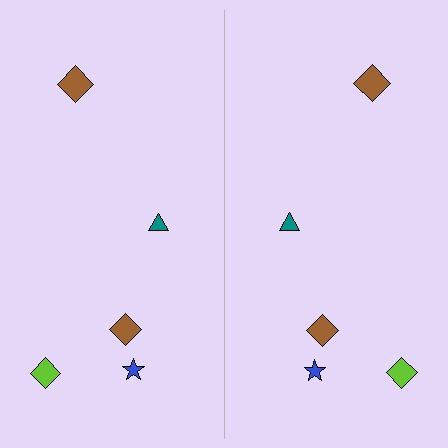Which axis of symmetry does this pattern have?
The pattern has a vertical axis of symmetry running through the center of the image.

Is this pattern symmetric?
Yes, this pattern has bilateral (reflection) symmetry.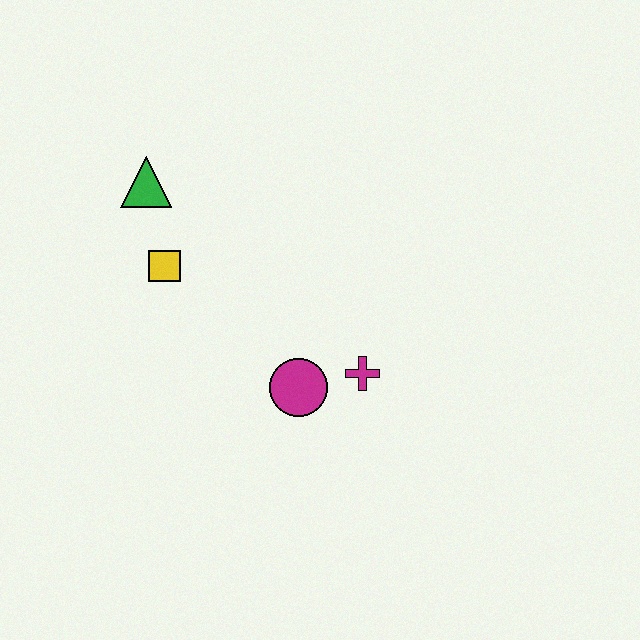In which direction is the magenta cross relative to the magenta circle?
The magenta cross is to the right of the magenta circle.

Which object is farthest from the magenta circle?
The green triangle is farthest from the magenta circle.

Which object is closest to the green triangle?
The yellow square is closest to the green triangle.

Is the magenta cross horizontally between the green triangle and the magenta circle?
No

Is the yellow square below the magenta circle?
No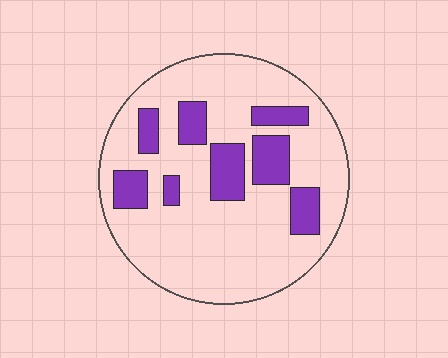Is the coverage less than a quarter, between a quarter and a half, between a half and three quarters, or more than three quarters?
Less than a quarter.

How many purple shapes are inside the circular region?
8.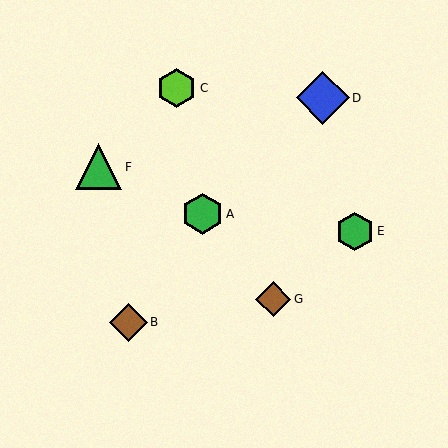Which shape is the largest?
The blue diamond (labeled D) is the largest.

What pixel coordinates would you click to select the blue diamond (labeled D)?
Click at (323, 98) to select the blue diamond D.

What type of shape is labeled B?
Shape B is a brown diamond.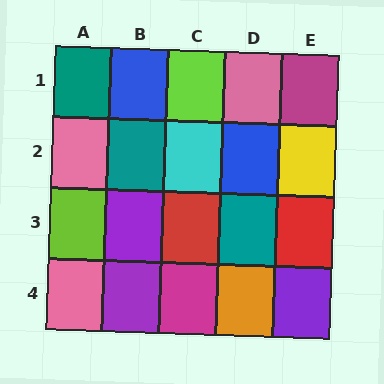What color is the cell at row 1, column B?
Blue.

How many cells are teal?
3 cells are teal.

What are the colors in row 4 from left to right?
Pink, purple, magenta, orange, purple.